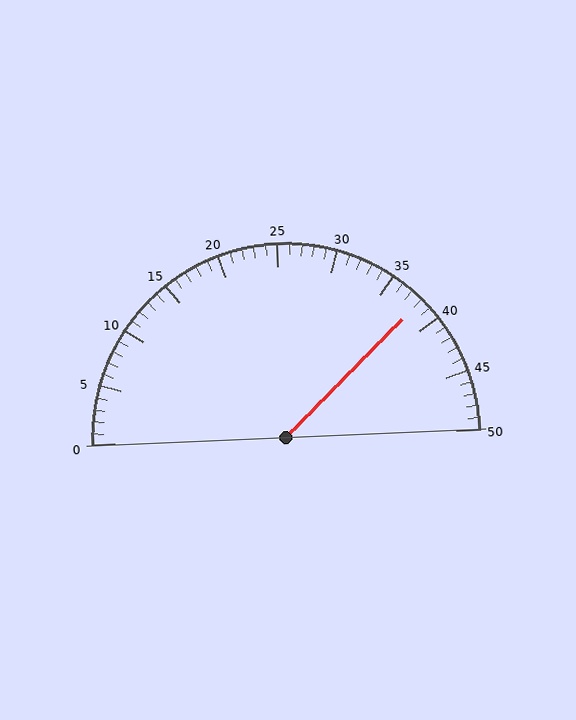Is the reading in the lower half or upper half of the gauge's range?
The reading is in the upper half of the range (0 to 50).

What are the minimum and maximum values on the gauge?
The gauge ranges from 0 to 50.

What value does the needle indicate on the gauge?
The needle indicates approximately 38.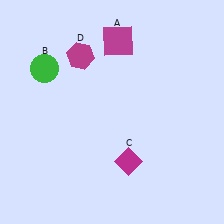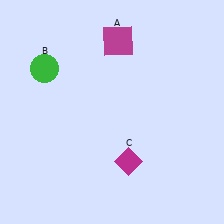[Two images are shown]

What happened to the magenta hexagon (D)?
The magenta hexagon (D) was removed in Image 2. It was in the top-left area of Image 1.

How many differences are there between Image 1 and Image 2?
There is 1 difference between the two images.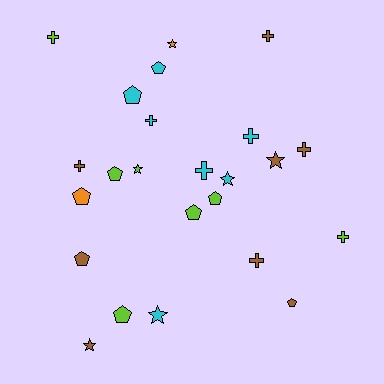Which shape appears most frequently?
Pentagon, with 9 objects.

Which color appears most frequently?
Brown, with 8 objects.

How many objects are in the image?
There are 24 objects.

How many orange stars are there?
There is 1 orange star.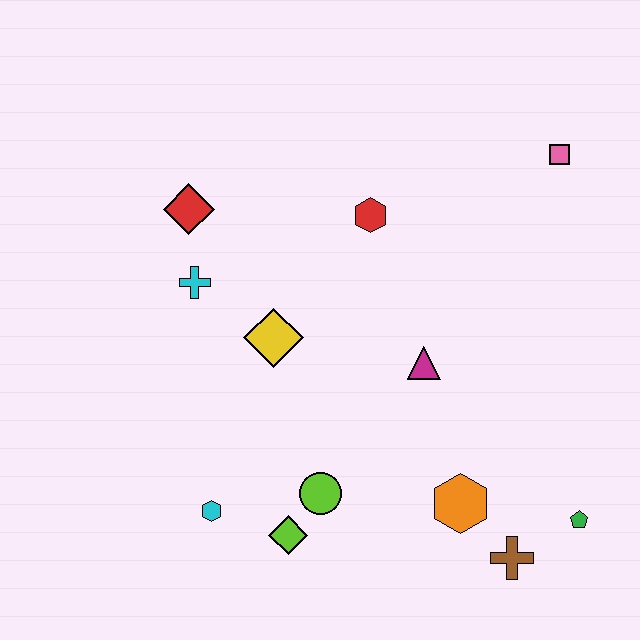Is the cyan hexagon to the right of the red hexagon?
No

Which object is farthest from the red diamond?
The green pentagon is farthest from the red diamond.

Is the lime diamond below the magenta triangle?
Yes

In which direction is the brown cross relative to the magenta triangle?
The brown cross is below the magenta triangle.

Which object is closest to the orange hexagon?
The brown cross is closest to the orange hexagon.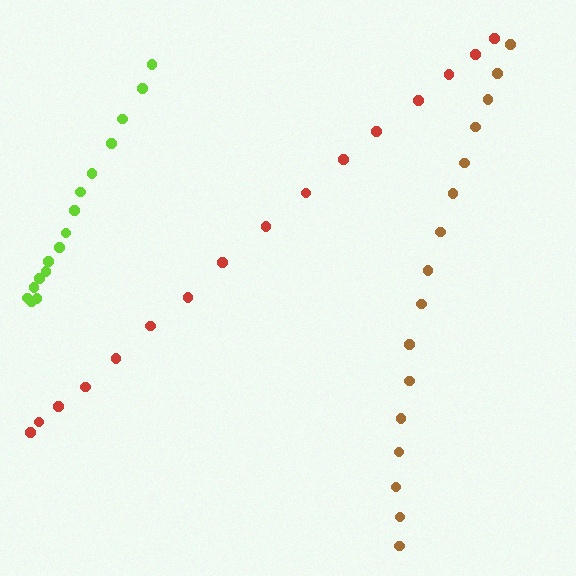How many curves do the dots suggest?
There are 3 distinct paths.